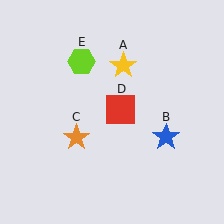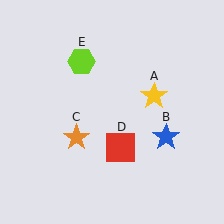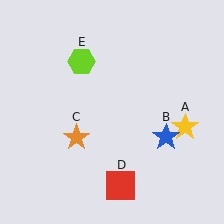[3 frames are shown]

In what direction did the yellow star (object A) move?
The yellow star (object A) moved down and to the right.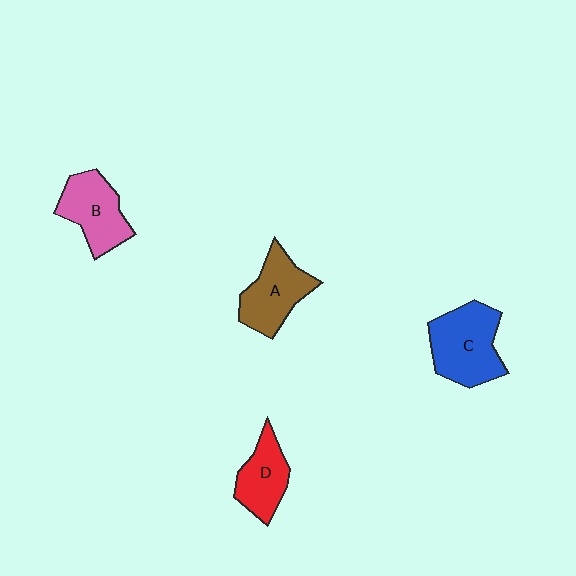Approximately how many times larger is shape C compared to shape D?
Approximately 1.5 times.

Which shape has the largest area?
Shape C (blue).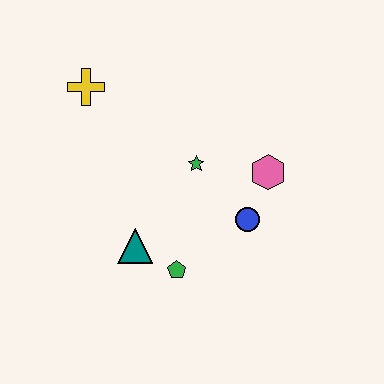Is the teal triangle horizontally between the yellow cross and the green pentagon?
Yes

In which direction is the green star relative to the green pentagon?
The green star is above the green pentagon.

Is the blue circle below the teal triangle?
No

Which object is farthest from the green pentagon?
The yellow cross is farthest from the green pentagon.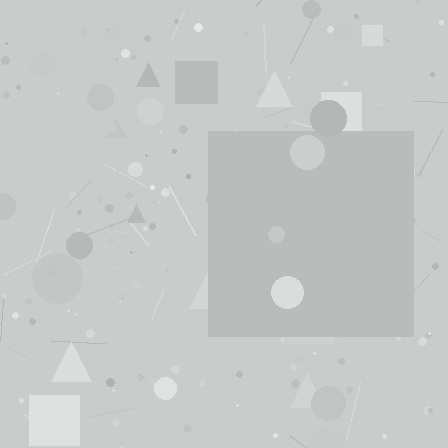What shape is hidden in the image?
A square is hidden in the image.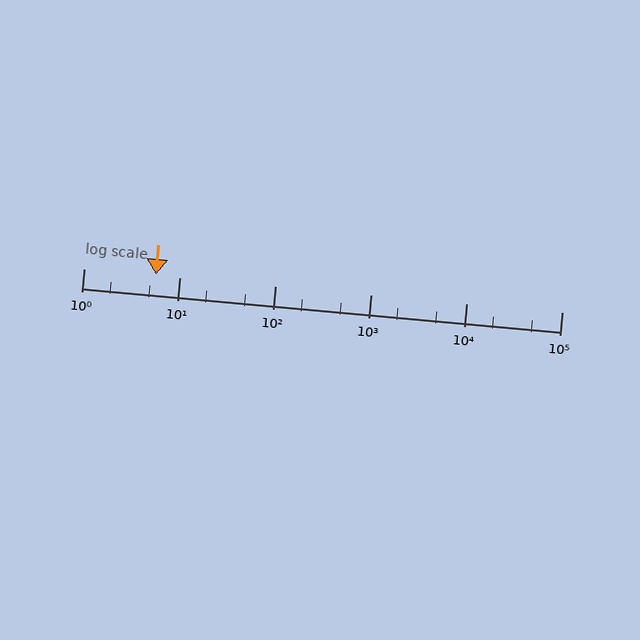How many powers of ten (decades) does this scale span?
The scale spans 5 decades, from 1 to 100000.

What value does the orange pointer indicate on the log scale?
The pointer indicates approximately 5.7.